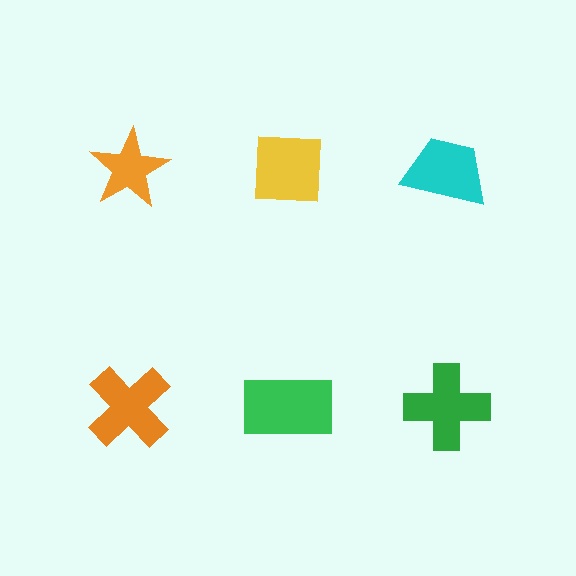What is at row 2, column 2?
A green rectangle.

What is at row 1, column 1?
An orange star.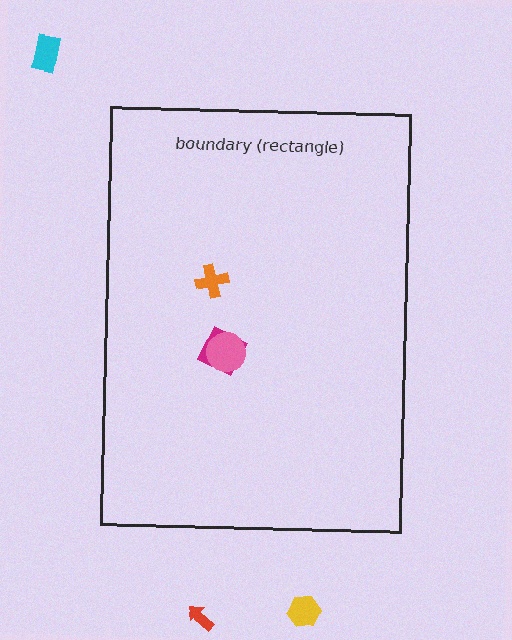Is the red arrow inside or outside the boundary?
Outside.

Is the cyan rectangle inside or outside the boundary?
Outside.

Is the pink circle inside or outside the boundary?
Inside.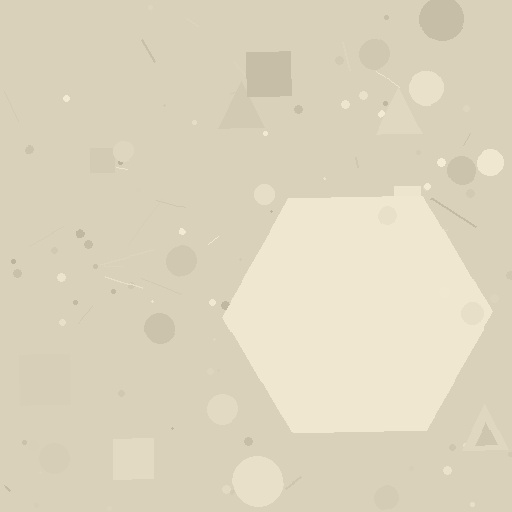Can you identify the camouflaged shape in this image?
The camouflaged shape is a hexagon.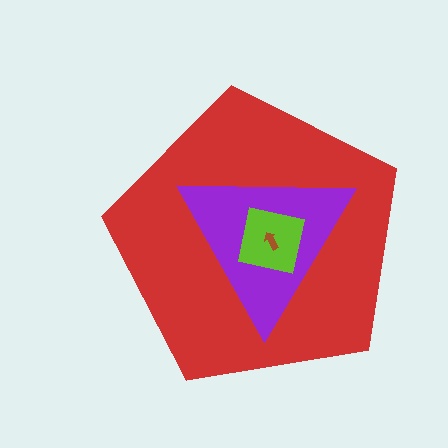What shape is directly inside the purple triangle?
The lime square.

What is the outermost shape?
The red pentagon.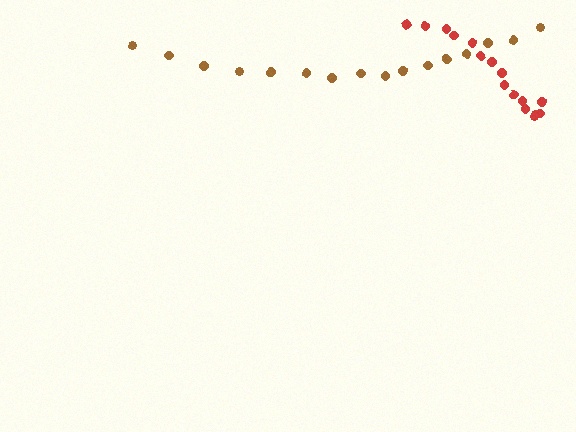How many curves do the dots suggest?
There are 2 distinct paths.